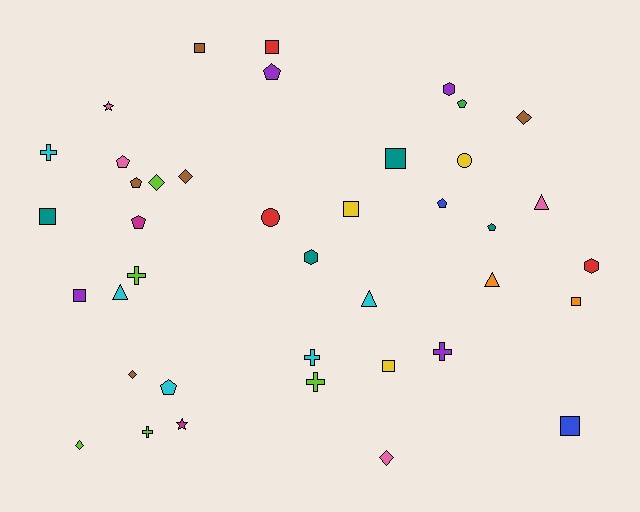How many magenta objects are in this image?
There are 2 magenta objects.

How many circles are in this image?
There are 2 circles.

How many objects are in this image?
There are 40 objects.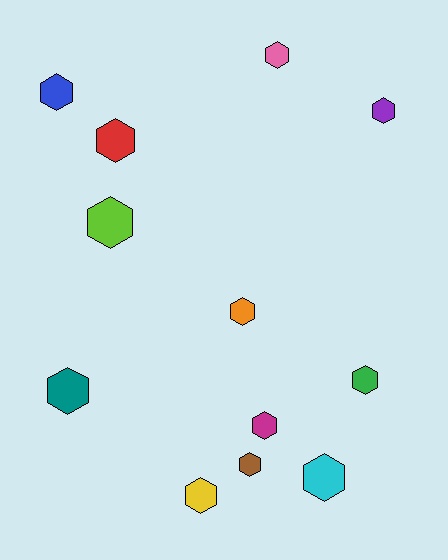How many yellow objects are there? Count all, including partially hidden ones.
There is 1 yellow object.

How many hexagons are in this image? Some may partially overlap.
There are 12 hexagons.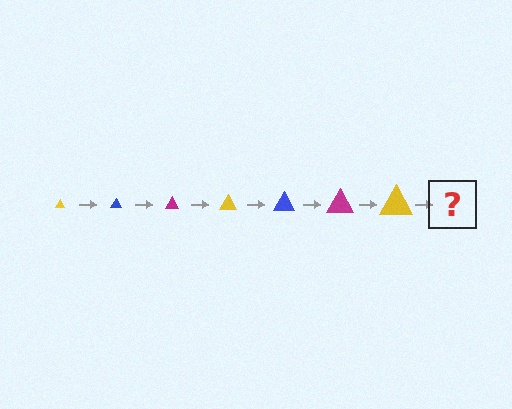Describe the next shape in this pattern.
It should be a blue triangle, larger than the previous one.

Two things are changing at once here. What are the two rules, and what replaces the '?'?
The two rules are that the triangle grows larger each step and the color cycles through yellow, blue, and magenta. The '?' should be a blue triangle, larger than the previous one.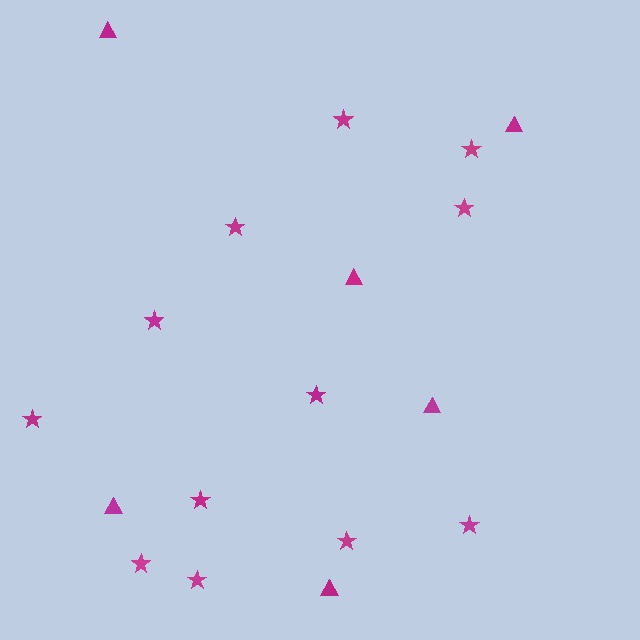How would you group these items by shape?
There are 2 groups: one group of stars (12) and one group of triangles (6).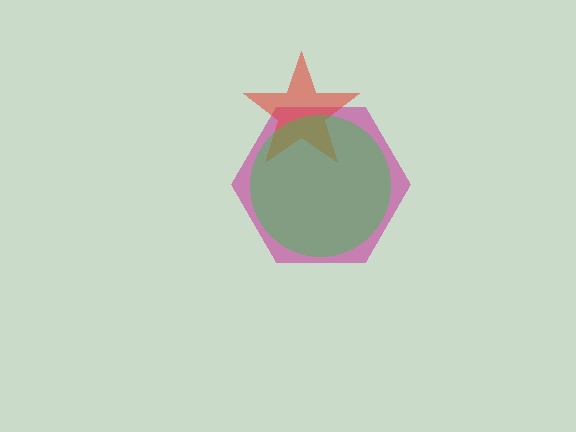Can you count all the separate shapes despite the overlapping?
Yes, there are 3 separate shapes.